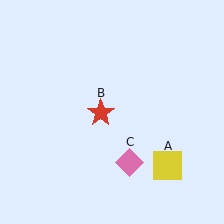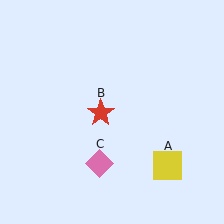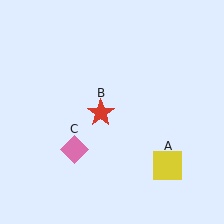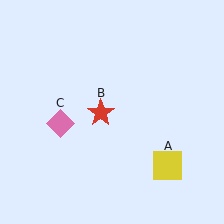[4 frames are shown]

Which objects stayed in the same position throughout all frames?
Yellow square (object A) and red star (object B) remained stationary.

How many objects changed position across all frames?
1 object changed position: pink diamond (object C).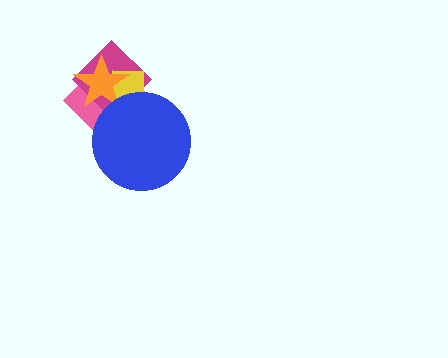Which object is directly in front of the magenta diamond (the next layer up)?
The yellow rectangle is directly in front of the magenta diamond.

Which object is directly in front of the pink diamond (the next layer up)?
The magenta diamond is directly in front of the pink diamond.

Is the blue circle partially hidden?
No, no other shape covers it.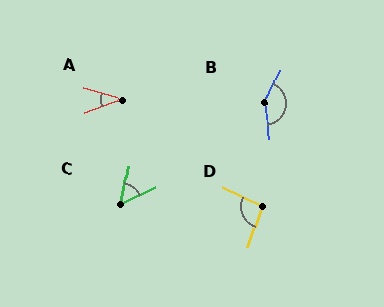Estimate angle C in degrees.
Approximately 54 degrees.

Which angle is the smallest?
A, at approximately 35 degrees.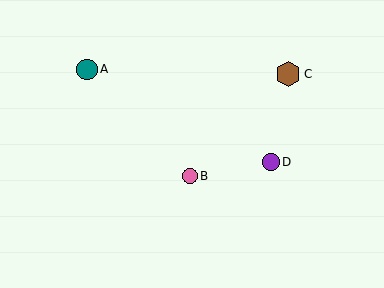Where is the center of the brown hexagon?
The center of the brown hexagon is at (288, 74).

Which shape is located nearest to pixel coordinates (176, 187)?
The pink circle (labeled B) at (190, 176) is nearest to that location.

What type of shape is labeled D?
Shape D is a purple circle.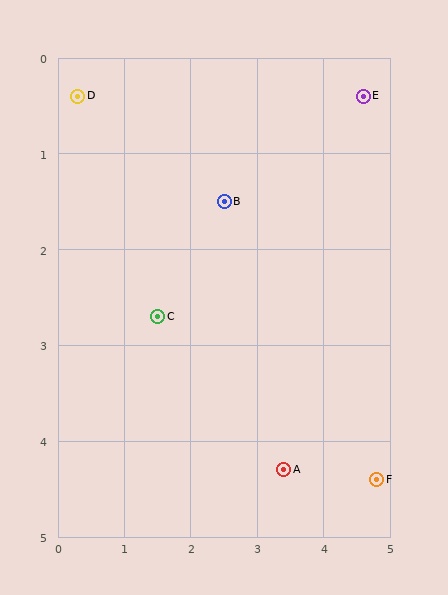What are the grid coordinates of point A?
Point A is at approximately (3.4, 4.3).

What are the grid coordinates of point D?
Point D is at approximately (0.3, 0.4).